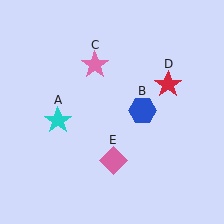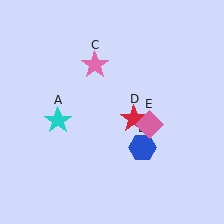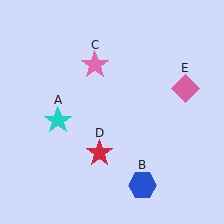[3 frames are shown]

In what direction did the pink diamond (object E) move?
The pink diamond (object E) moved up and to the right.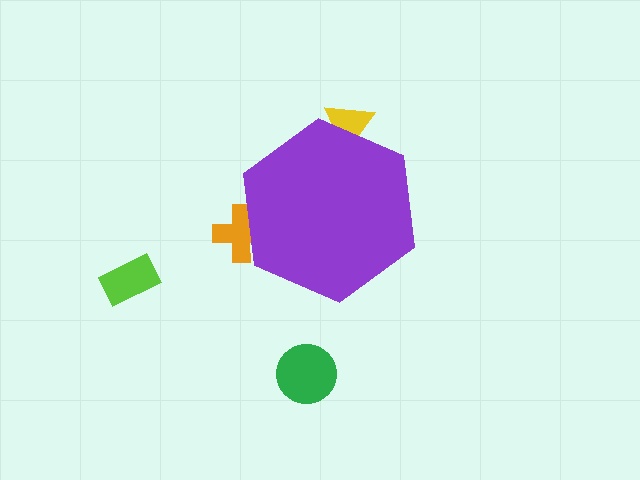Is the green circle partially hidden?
No, the green circle is fully visible.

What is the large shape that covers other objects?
A purple hexagon.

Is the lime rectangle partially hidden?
No, the lime rectangle is fully visible.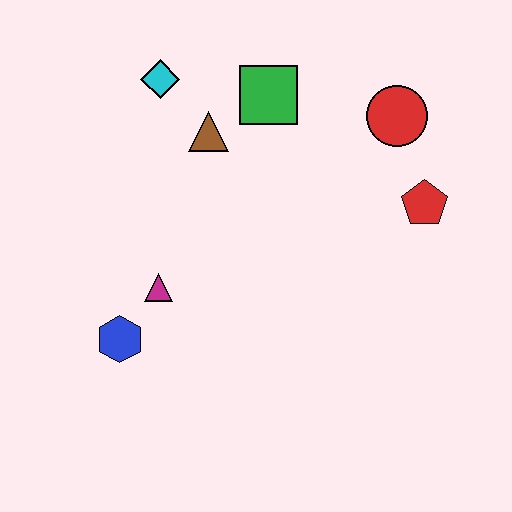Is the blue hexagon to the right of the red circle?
No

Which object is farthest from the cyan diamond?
The red pentagon is farthest from the cyan diamond.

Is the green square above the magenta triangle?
Yes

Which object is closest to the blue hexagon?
The magenta triangle is closest to the blue hexagon.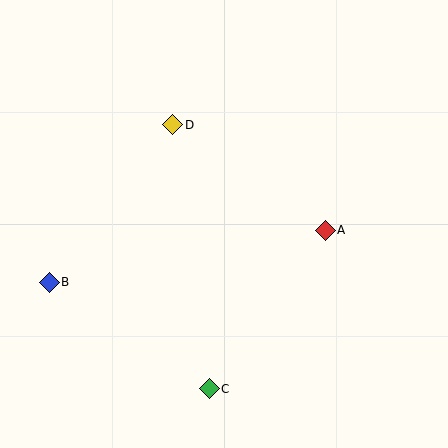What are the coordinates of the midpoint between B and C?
The midpoint between B and C is at (129, 335).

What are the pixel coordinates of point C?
Point C is at (209, 389).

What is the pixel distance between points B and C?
The distance between B and C is 192 pixels.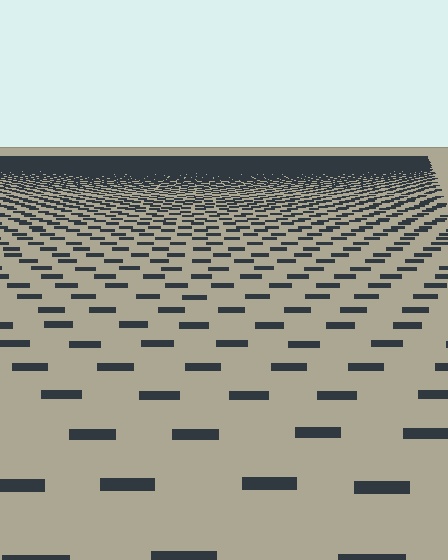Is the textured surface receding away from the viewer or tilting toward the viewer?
The surface is receding away from the viewer. Texture elements get smaller and denser toward the top.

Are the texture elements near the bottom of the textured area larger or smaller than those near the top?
Larger. Near the bottom, elements are closer to the viewer and appear at a bigger on-screen size.